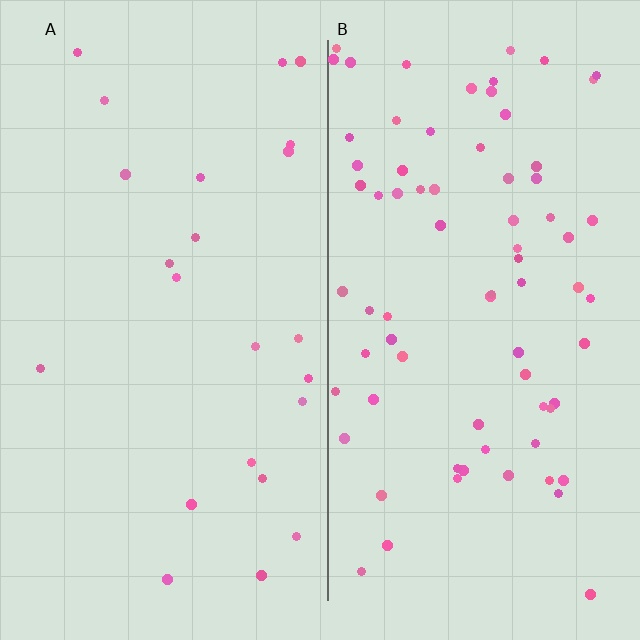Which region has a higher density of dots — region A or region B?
B (the right).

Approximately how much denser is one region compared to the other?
Approximately 3.2× — region B over region A.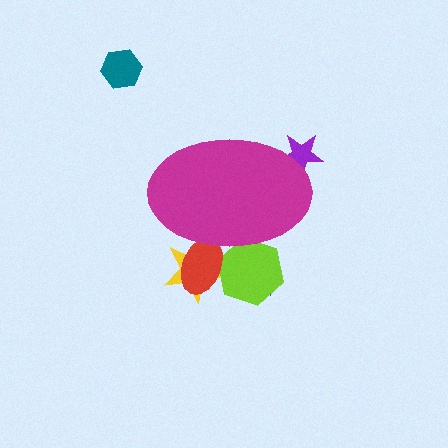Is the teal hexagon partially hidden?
No, the teal hexagon is fully visible.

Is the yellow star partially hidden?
Yes, the yellow star is partially hidden behind the magenta ellipse.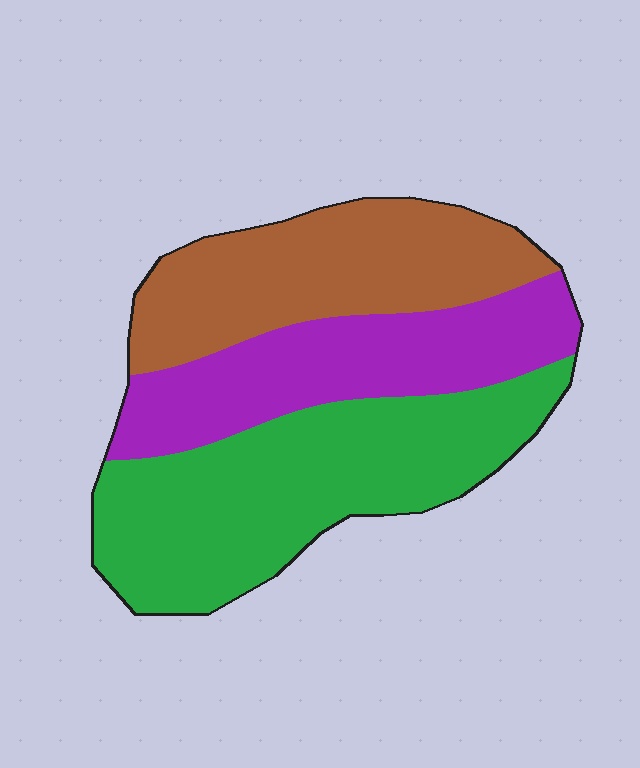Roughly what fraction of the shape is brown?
Brown covers 30% of the shape.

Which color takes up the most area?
Green, at roughly 40%.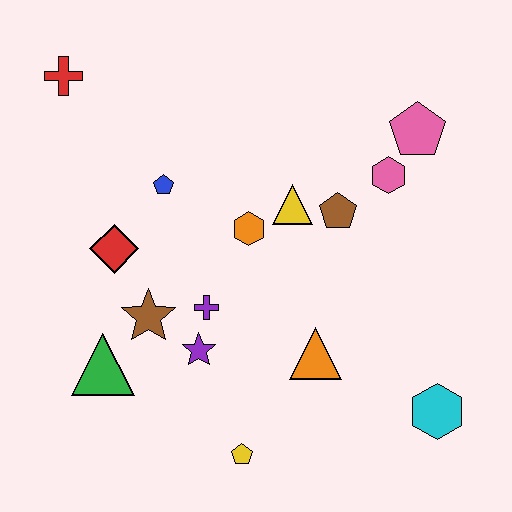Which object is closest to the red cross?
The blue pentagon is closest to the red cross.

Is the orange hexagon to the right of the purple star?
Yes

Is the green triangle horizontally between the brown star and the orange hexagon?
No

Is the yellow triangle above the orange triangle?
Yes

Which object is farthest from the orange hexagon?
The cyan hexagon is farthest from the orange hexagon.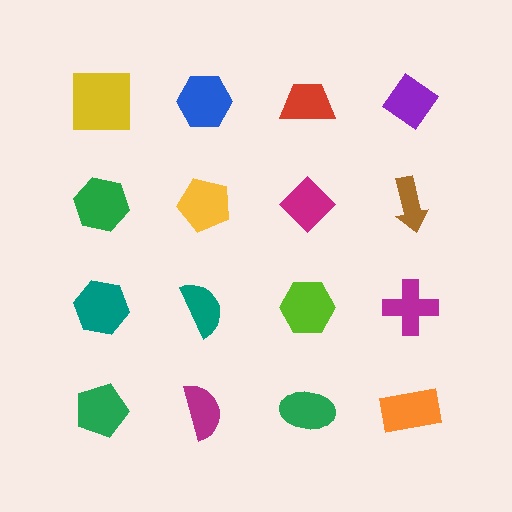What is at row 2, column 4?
A brown arrow.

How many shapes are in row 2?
4 shapes.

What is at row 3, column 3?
A lime hexagon.